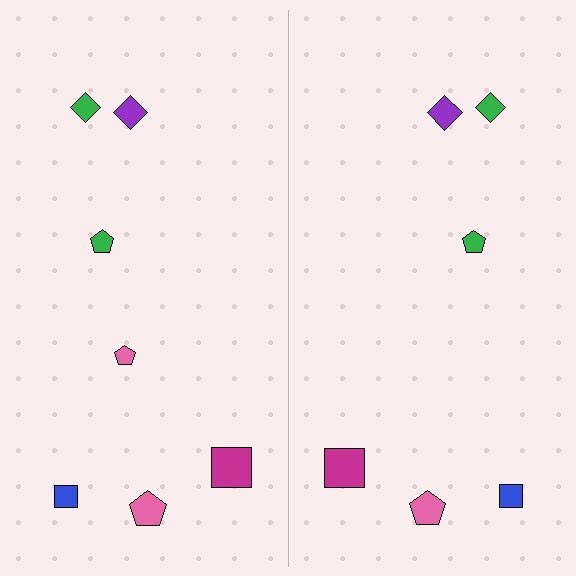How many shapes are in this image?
There are 13 shapes in this image.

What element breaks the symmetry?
A pink pentagon is missing from the right side.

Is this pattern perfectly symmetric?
No, the pattern is not perfectly symmetric. A pink pentagon is missing from the right side.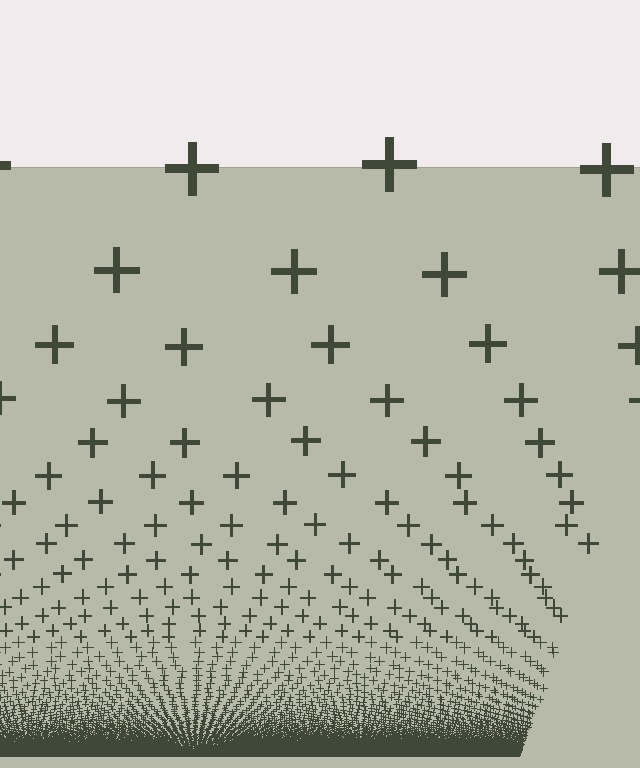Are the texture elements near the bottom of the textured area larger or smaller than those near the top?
Smaller. The gradient is inverted — elements near the bottom are smaller and denser.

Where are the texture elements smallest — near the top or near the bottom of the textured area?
Near the bottom.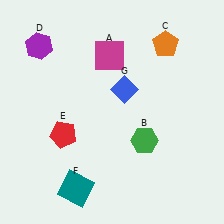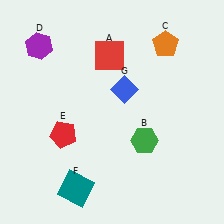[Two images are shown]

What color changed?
The square (A) changed from magenta in Image 1 to red in Image 2.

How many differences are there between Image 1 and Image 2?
There is 1 difference between the two images.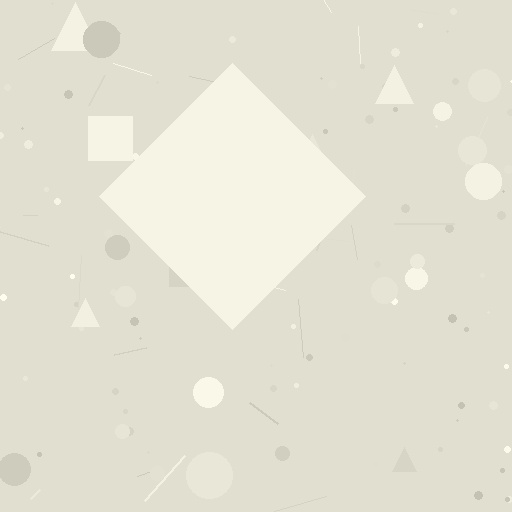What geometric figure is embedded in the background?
A diamond is embedded in the background.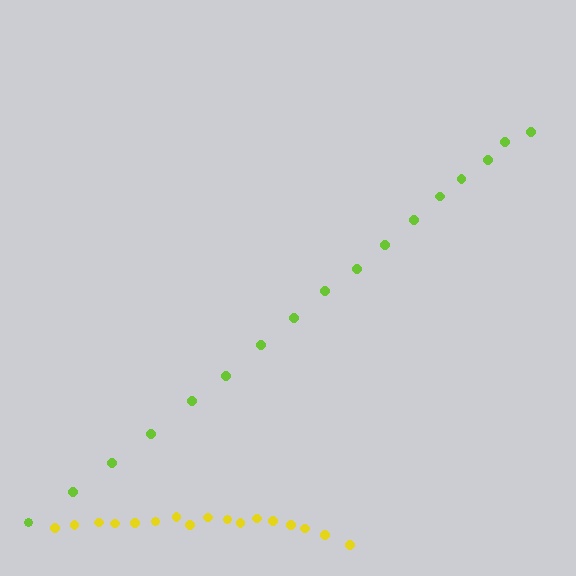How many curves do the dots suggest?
There are 2 distinct paths.